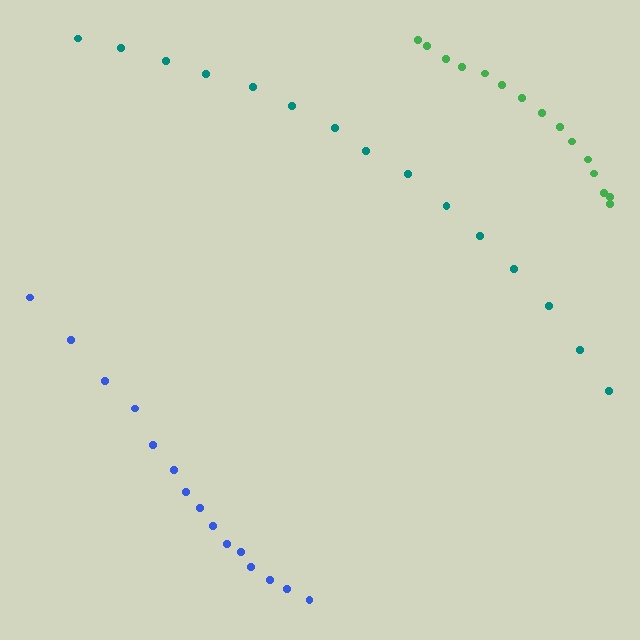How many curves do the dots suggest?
There are 3 distinct paths.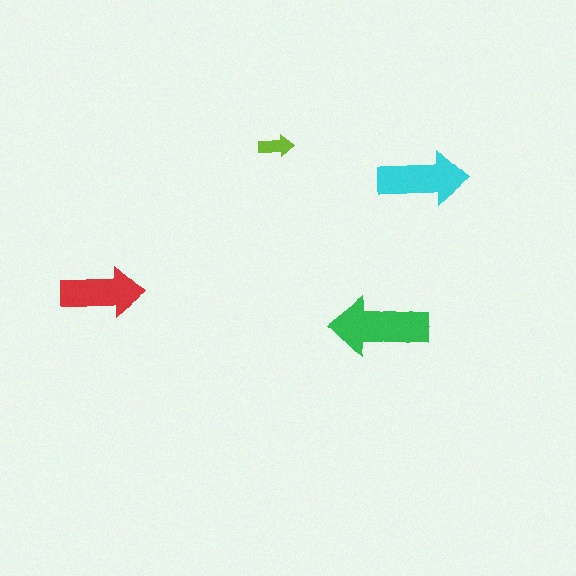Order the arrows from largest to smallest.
the green one, the cyan one, the red one, the lime one.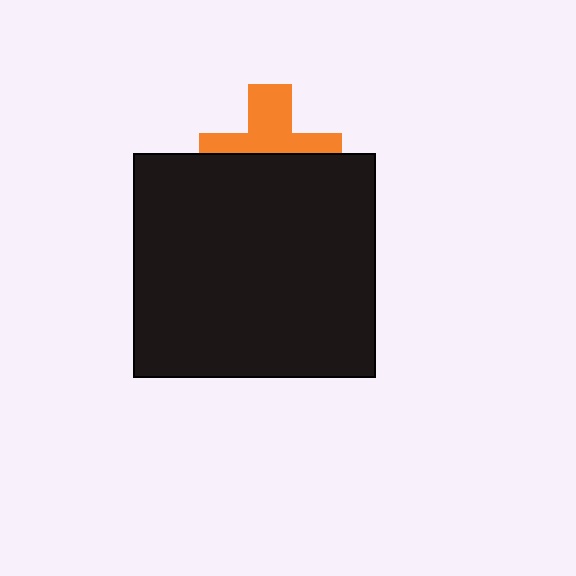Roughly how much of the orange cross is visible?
About half of it is visible (roughly 47%).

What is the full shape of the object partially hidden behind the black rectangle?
The partially hidden object is an orange cross.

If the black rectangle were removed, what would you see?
You would see the complete orange cross.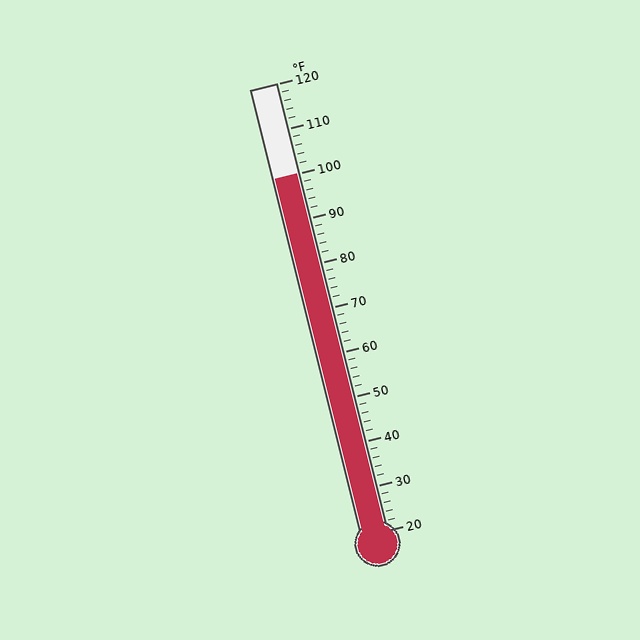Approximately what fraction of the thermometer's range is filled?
The thermometer is filled to approximately 80% of its range.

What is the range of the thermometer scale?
The thermometer scale ranges from 20°F to 120°F.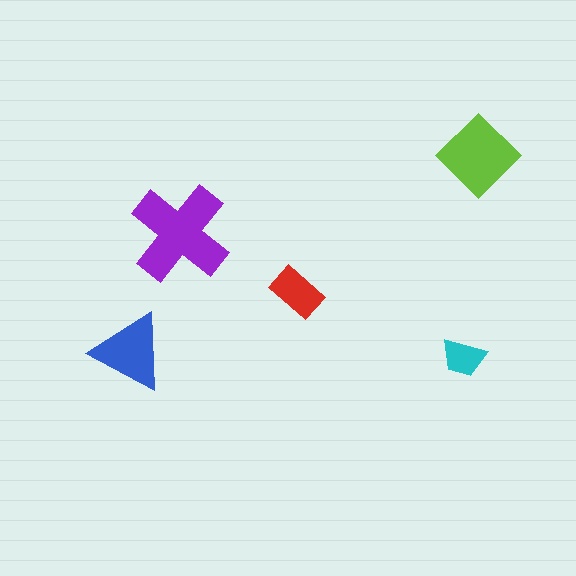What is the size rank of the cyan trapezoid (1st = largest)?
5th.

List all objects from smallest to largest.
The cyan trapezoid, the red rectangle, the blue triangle, the lime diamond, the purple cross.